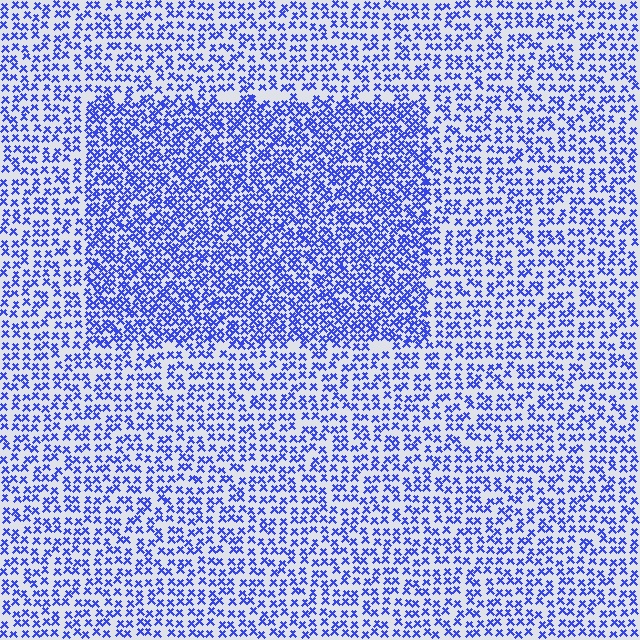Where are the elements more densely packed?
The elements are more densely packed inside the rectangle boundary.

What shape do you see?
I see a rectangle.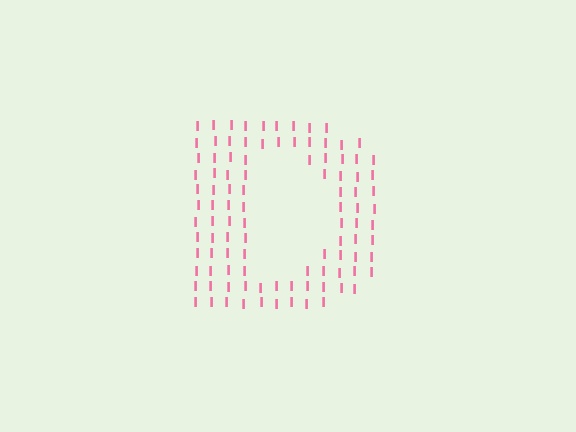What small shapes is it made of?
It is made of small letter I's.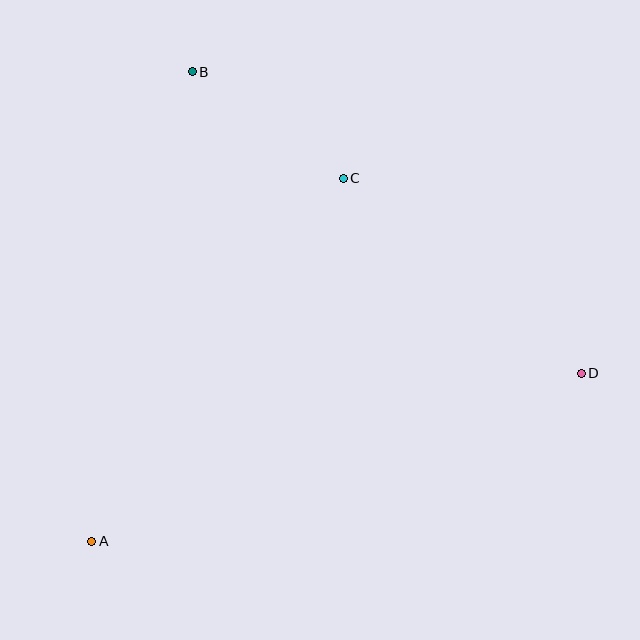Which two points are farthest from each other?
Points A and D are farthest from each other.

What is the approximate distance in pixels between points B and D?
The distance between B and D is approximately 492 pixels.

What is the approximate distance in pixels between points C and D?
The distance between C and D is approximately 308 pixels.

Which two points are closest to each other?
Points B and C are closest to each other.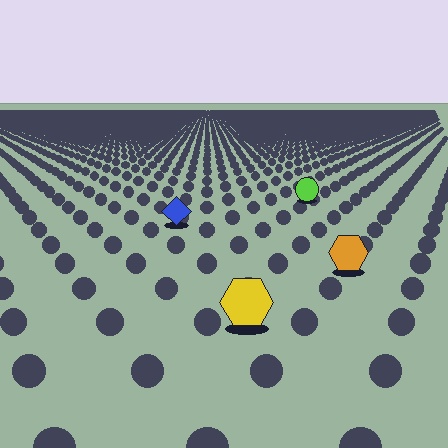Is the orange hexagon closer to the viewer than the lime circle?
Yes. The orange hexagon is closer — you can tell from the texture gradient: the ground texture is coarser near it.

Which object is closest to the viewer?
The yellow hexagon is closest. The texture marks near it are larger and more spread out.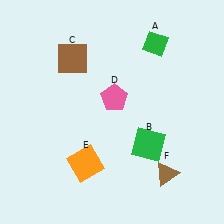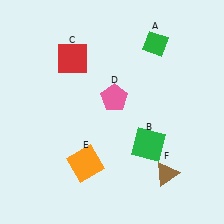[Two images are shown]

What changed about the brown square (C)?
In Image 1, C is brown. In Image 2, it changed to red.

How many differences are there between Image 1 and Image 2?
There is 1 difference between the two images.